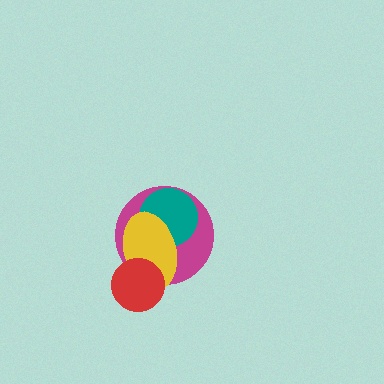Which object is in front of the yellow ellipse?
The red circle is in front of the yellow ellipse.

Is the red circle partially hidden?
No, no other shape covers it.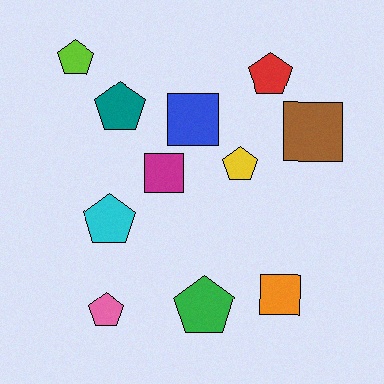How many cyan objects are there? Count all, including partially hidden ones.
There is 1 cyan object.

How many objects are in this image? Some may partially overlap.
There are 11 objects.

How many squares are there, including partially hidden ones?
There are 4 squares.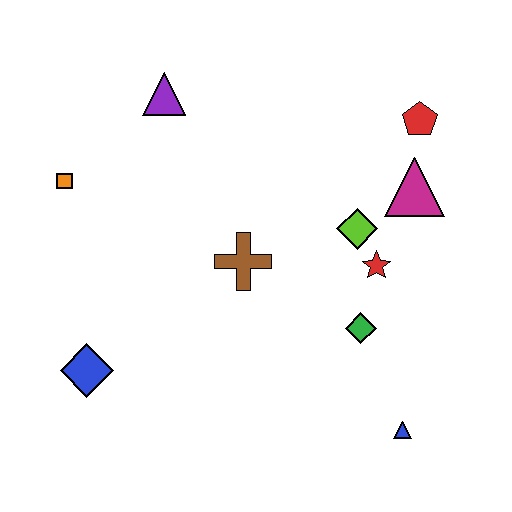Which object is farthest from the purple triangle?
The blue triangle is farthest from the purple triangle.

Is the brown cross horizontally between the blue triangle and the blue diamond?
Yes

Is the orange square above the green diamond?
Yes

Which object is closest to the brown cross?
The lime diamond is closest to the brown cross.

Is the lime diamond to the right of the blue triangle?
No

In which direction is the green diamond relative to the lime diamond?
The green diamond is below the lime diamond.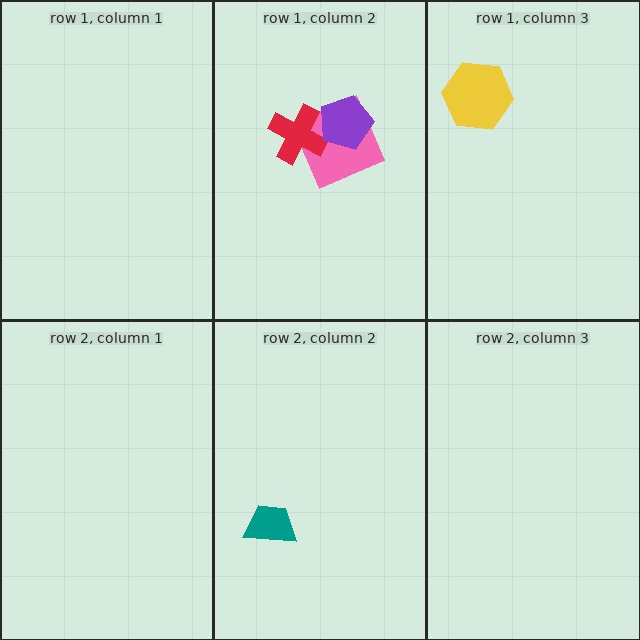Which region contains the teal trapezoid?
The row 2, column 2 region.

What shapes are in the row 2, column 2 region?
The teal trapezoid.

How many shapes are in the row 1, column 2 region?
3.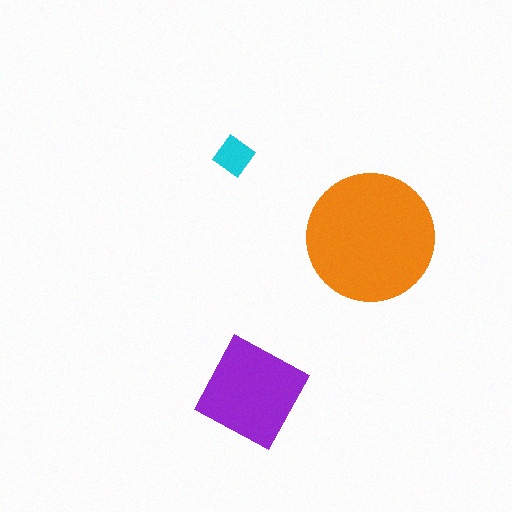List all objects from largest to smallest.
The orange circle, the purple diamond, the cyan diamond.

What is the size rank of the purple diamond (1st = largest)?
2nd.